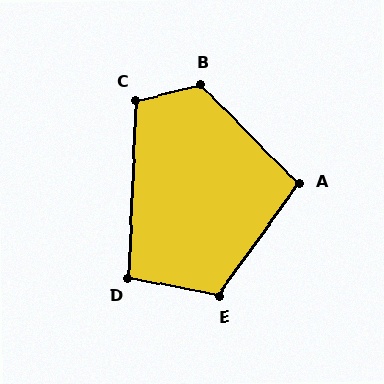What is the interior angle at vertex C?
Approximately 106 degrees (obtuse).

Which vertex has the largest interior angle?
B, at approximately 121 degrees.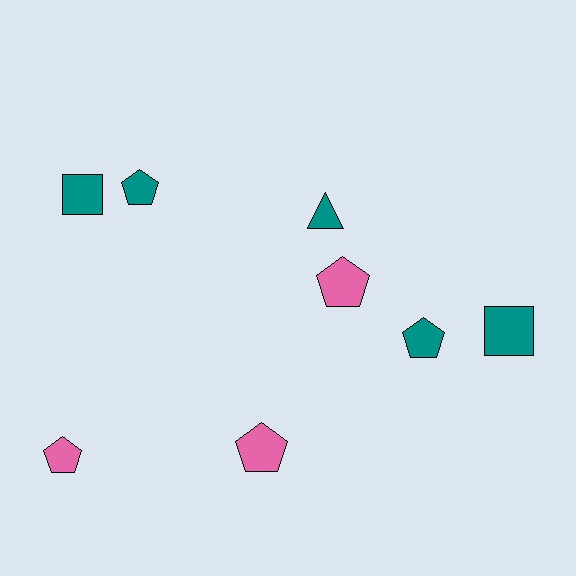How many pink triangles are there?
There are no pink triangles.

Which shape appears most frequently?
Pentagon, with 5 objects.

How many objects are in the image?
There are 8 objects.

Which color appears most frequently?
Teal, with 5 objects.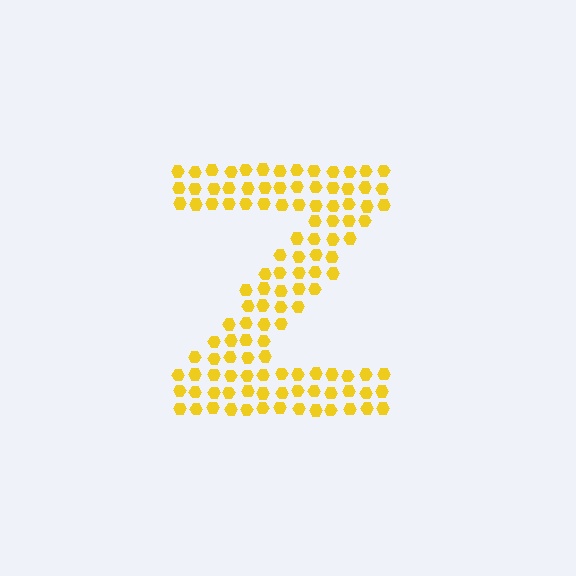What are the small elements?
The small elements are hexagons.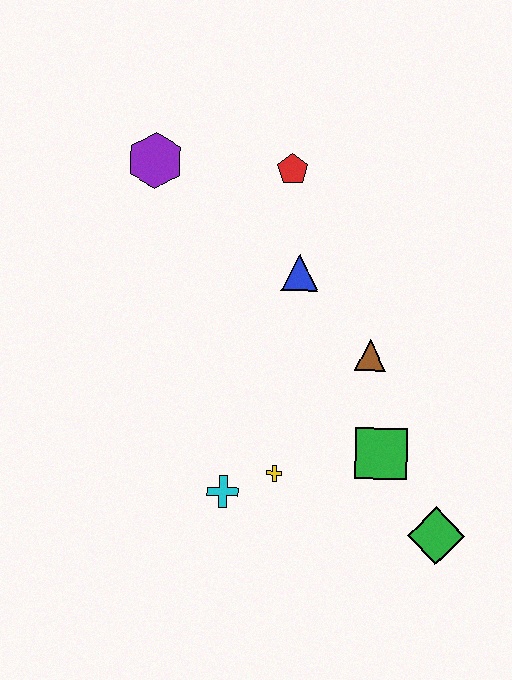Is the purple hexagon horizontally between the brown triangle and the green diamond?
No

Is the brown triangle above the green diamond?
Yes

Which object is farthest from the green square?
The purple hexagon is farthest from the green square.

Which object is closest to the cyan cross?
The yellow cross is closest to the cyan cross.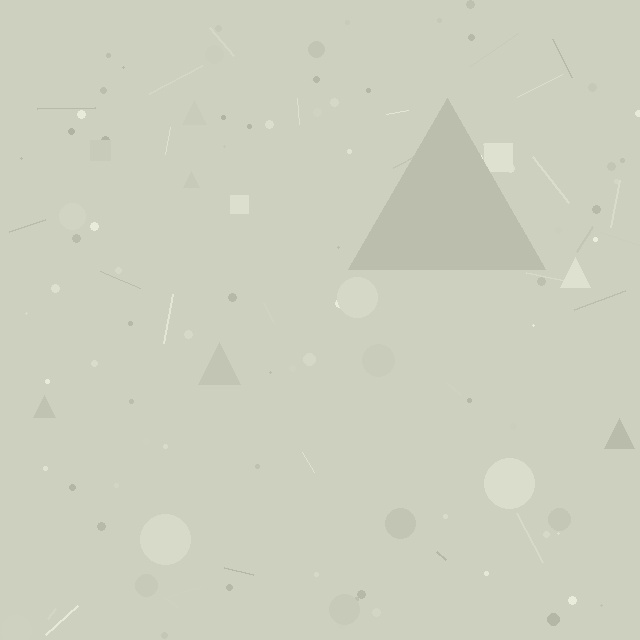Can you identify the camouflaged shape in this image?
The camouflaged shape is a triangle.